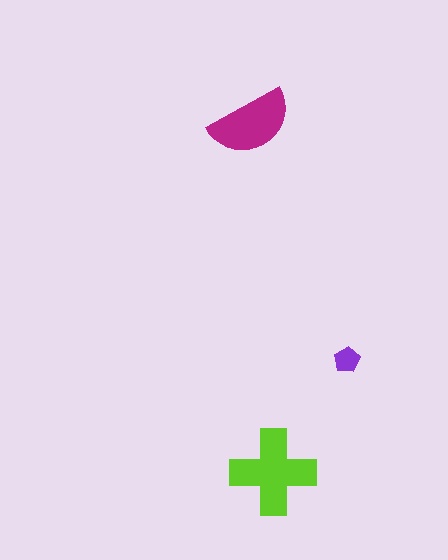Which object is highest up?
The magenta semicircle is topmost.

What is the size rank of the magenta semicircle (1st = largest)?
2nd.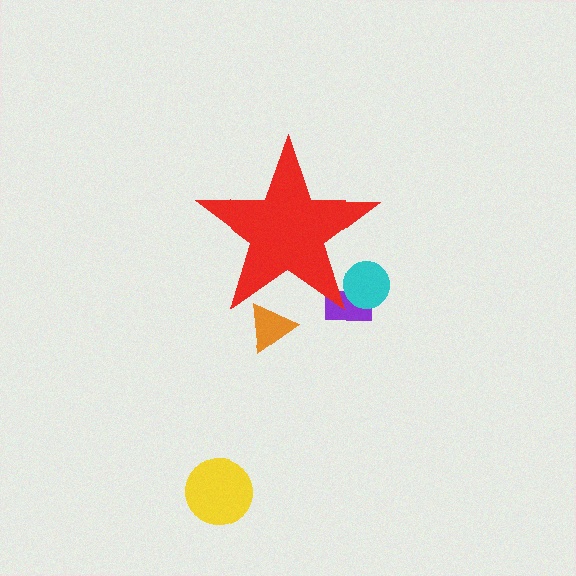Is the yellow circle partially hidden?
No, the yellow circle is fully visible.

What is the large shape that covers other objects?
A red star.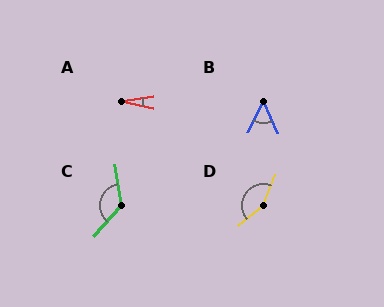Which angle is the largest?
D, at approximately 151 degrees.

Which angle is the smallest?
A, at approximately 20 degrees.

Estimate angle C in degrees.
Approximately 130 degrees.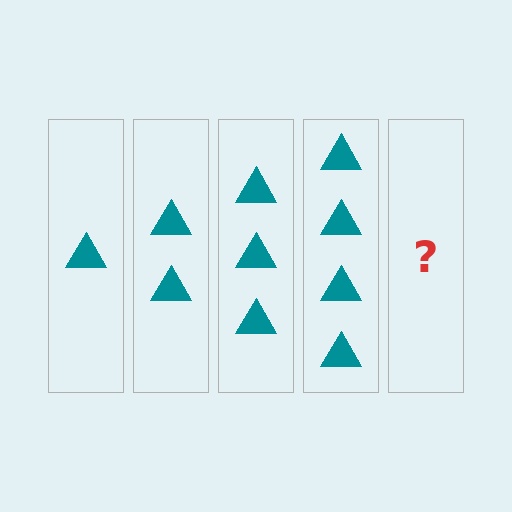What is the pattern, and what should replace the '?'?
The pattern is that each step adds one more triangle. The '?' should be 5 triangles.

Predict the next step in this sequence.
The next step is 5 triangles.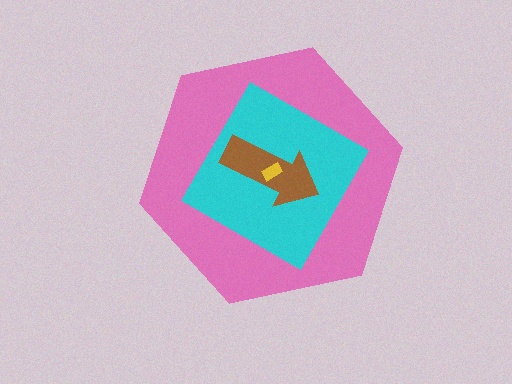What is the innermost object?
The yellow rectangle.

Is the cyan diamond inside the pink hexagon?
Yes.